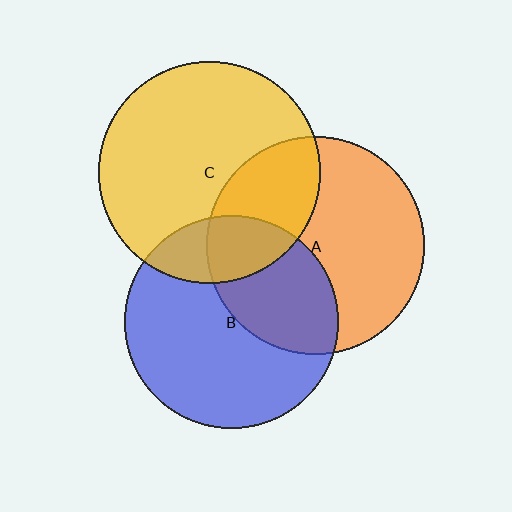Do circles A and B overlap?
Yes.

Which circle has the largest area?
Circle C (yellow).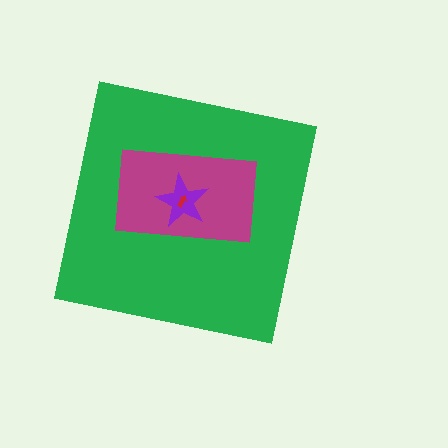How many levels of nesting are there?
4.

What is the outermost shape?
The green square.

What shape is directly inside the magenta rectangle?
The purple star.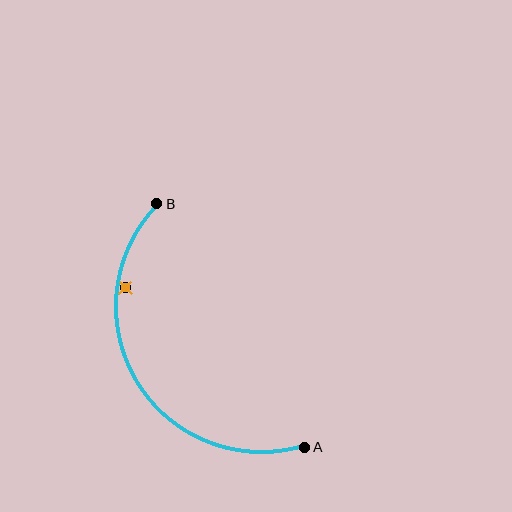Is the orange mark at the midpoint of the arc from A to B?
No — the orange mark does not lie on the arc at all. It sits slightly inside the curve.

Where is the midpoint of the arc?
The arc midpoint is the point on the curve farthest from the straight line joining A and B. It sits to the left of that line.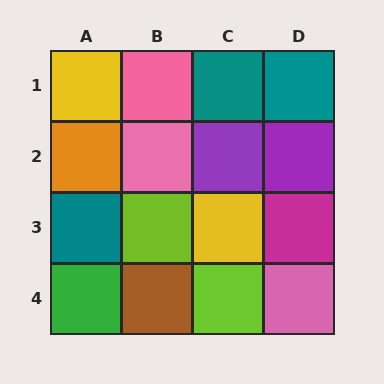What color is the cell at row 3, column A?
Teal.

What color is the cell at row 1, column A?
Yellow.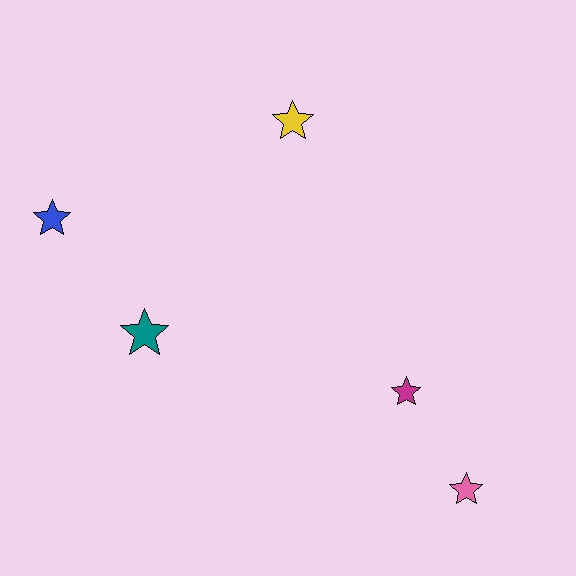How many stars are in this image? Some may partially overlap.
There are 5 stars.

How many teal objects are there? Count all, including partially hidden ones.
There is 1 teal object.